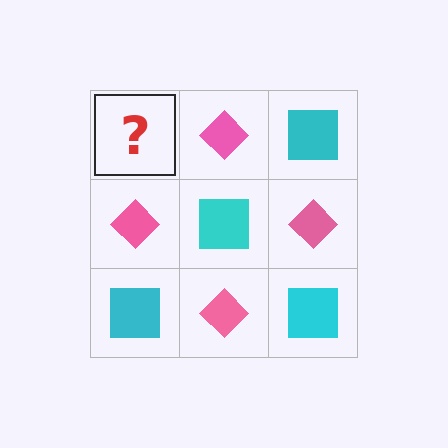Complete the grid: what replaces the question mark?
The question mark should be replaced with a cyan square.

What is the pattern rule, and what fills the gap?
The rule is that it alternates cyan square and pink diamond in a checkerboard pattern. The gap should be filled with a cyan square.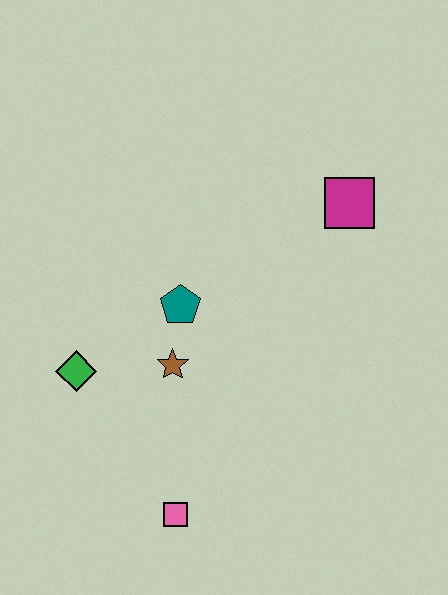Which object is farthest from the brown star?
The magenta square is farthest from the brown star.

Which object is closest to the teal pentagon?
The brown star is closest to the teal pentagon.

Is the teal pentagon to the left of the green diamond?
No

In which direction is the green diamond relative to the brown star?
The green diamond is to the left of the brown star.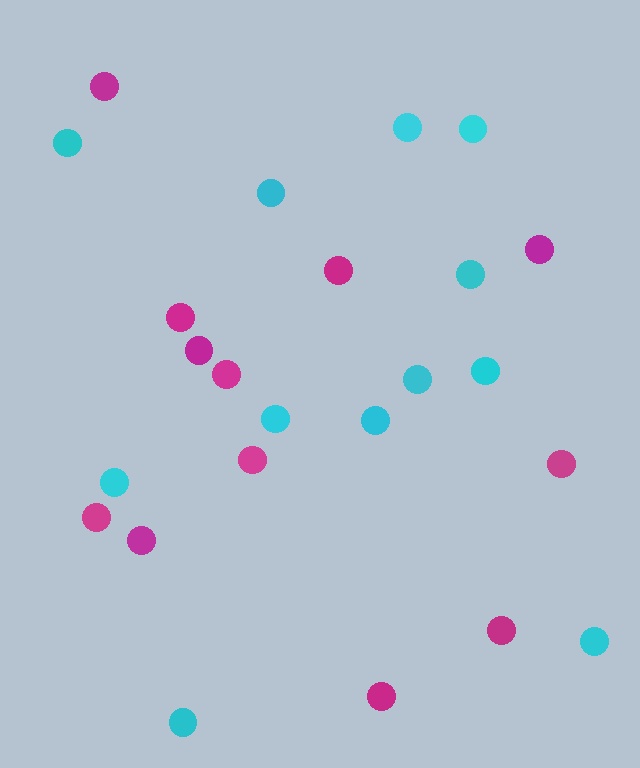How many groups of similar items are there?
There are 2 groups: one group of cyan circles (12) and one group of magenta circles (12).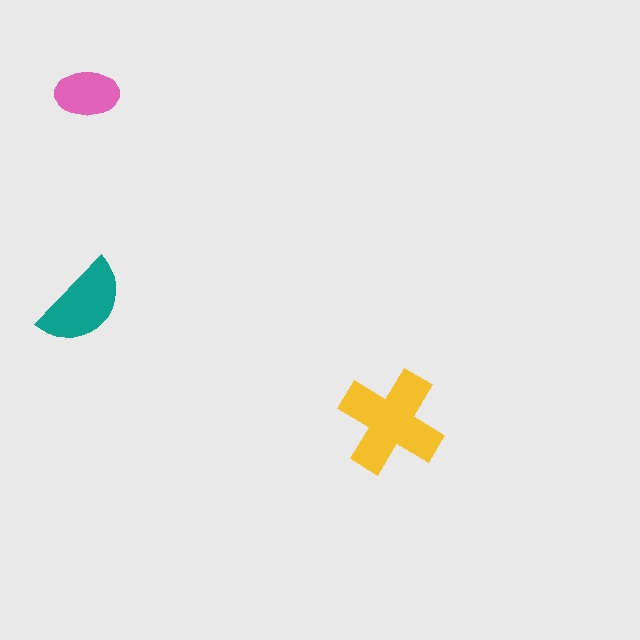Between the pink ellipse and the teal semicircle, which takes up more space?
The teal semicircle.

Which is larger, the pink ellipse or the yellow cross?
The yellow cross.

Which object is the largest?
The yellow cross.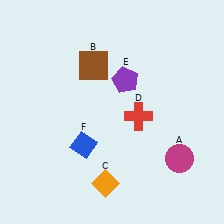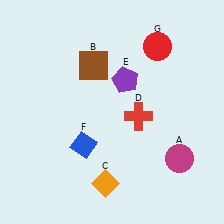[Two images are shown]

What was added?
A red circle (G) was added in Image 2.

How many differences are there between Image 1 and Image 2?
There is 1 difference between the two images.